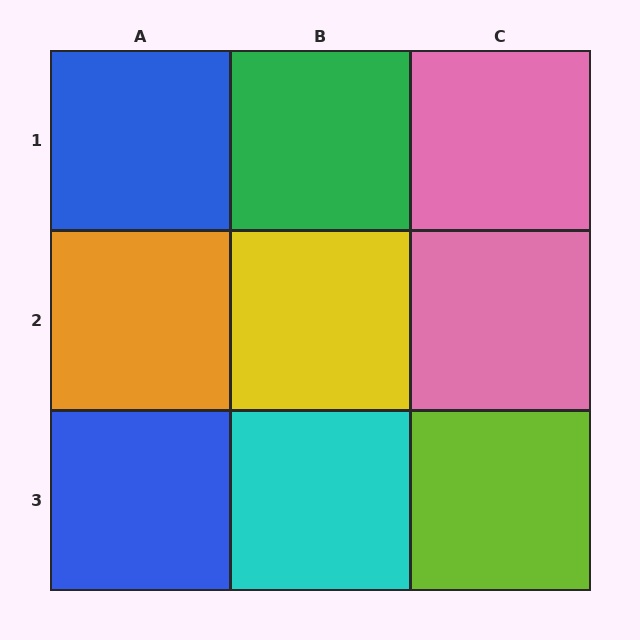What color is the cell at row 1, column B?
Green.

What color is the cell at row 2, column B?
Yellow.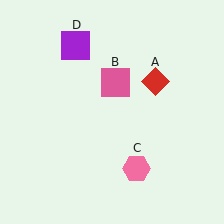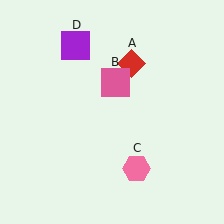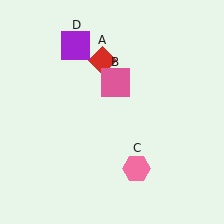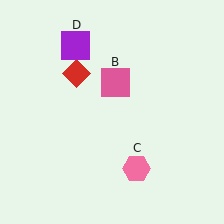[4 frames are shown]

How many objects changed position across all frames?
1 object changed position: red diamond (object A).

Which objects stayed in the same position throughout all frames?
Pink square (object B) and pink hexagon (object C) and purple square (object D) remained stationary.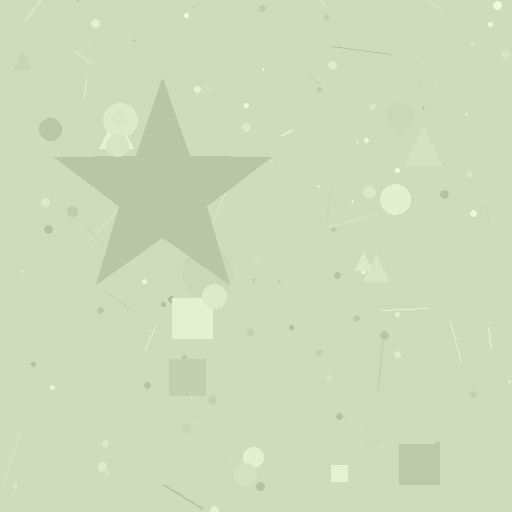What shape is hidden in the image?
A star is hidden in the image.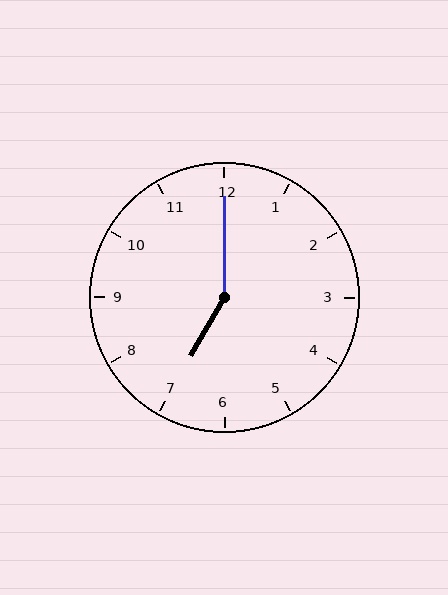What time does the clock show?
7:00.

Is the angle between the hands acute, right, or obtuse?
It is obtuse.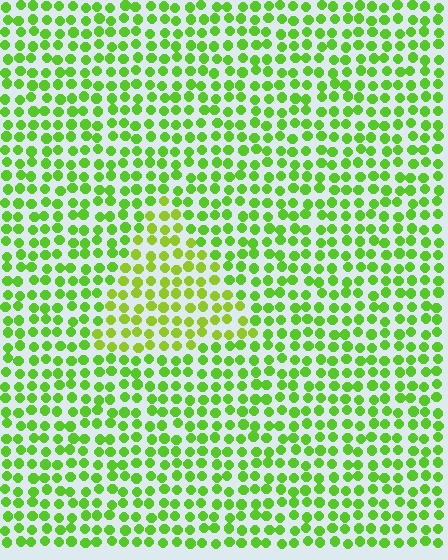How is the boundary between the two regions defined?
The boundary is defined purely by a slight shift in hue (about 22 degrees). Spacing, size, and orientation are identical on both sides.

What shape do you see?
I see a triangle.